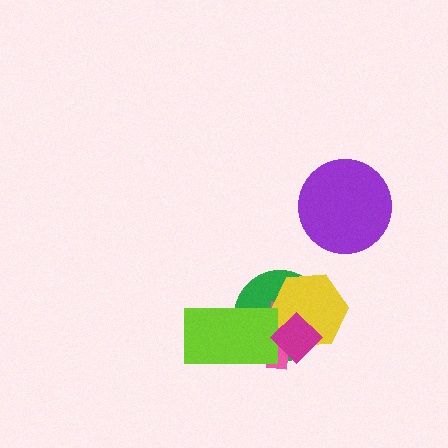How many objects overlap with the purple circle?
0 objects overlap with the purple circle.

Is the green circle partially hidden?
Yes, it is partially covered by another shape.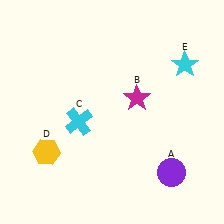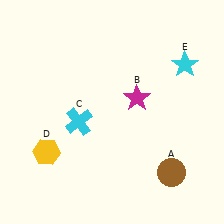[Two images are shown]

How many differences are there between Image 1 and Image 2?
There is 1 difference between the two images.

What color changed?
The circle (A) changed from purple in Image 1 to brown in Image 2.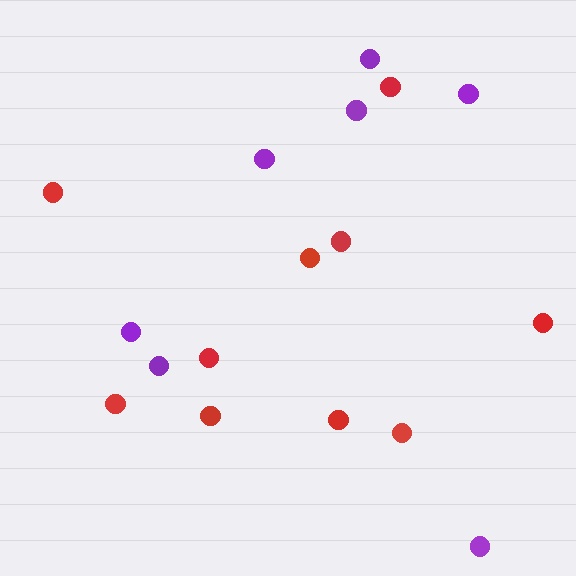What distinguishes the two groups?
There are 2 groups: one group of purple circles (7) and one group of red circles (10).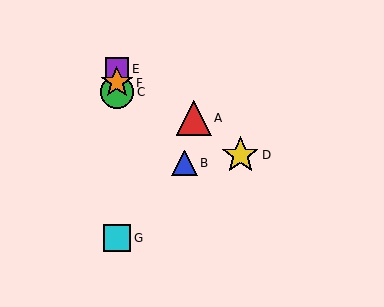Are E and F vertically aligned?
Yes, both are at x≈117.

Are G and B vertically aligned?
No, G is at x≈117 and B is at x≈184.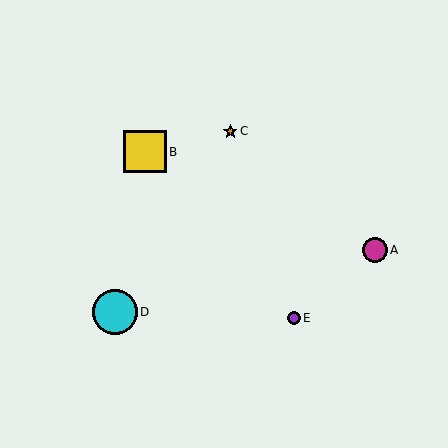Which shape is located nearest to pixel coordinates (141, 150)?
The yellow square (labeled B) at (145, 152) is nearest to that location.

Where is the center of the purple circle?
The center of the purple circle is at (294, 318).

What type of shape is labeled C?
Shape C is an orange star.